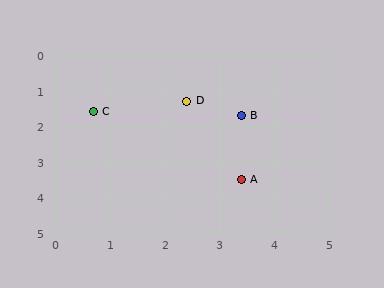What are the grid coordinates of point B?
Point B is at approximately (3.4, 1.7).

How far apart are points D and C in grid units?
Points D and C are about 1.7 grid units apart.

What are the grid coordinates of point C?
Point C is at approximately (0.7, 1.6).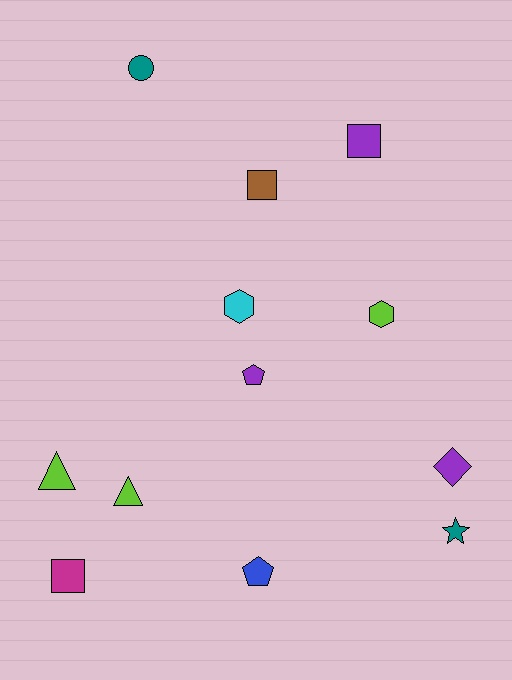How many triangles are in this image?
There are 2 triangles.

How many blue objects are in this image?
There is 1 blue object.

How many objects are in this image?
There are 12 objects.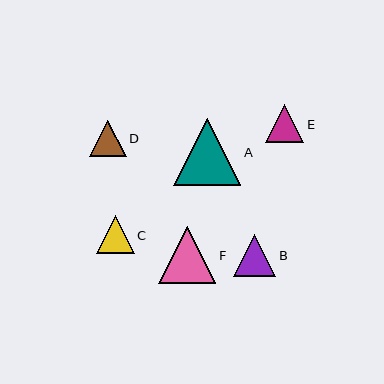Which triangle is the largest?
Triangle A is the largest with a size of approximately 67 pixels.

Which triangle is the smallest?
Triangle D is the smallest with a size of approximately 37 pixels.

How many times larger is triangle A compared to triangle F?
Triangle A is approximately 1.2 times the size of triangle F.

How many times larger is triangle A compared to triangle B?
Triangle A is approximately 1.6 times the size of triangle B.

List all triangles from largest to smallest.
From largest to smallest: A, F, B, E, C, D.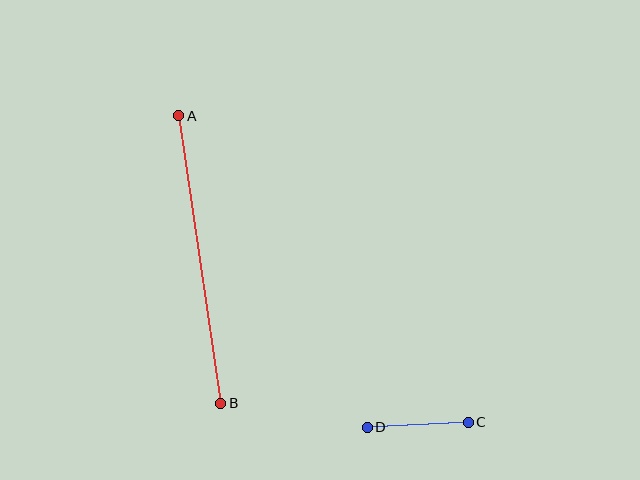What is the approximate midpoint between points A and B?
The midpoint is at approximately (200, 260) pixels.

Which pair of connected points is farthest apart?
Points A and B are farthest apart.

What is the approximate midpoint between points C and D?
The midpoint is at approximately (418, 425) pixels.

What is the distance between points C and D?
The distance is approximately 101 pixels.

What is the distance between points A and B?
The distance is approximately 290 pixels.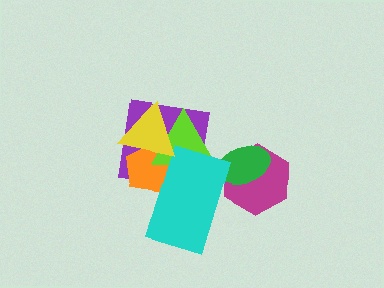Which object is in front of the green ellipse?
The cyan rectangle is in front of the green ellipse.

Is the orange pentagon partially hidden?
Yes, it is partially covered by another shape.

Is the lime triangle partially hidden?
Yes, it is partially covered by another shape.